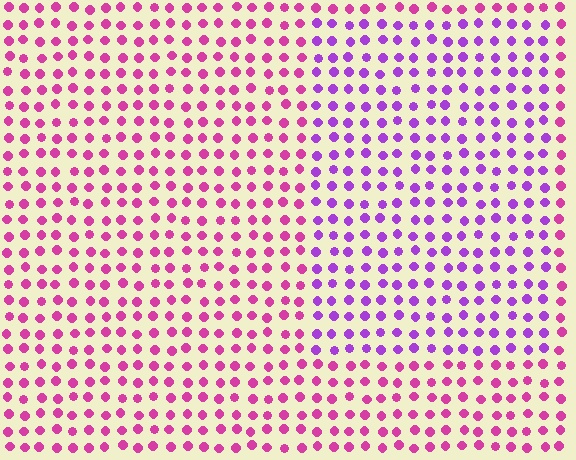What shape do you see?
I see a rectangle.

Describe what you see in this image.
The image is filled with small magenta elements in a uniform arrangement. A rectangle-shaped region is visible where the elements are tinted to a slightly different hue, forming a subtle color boundary.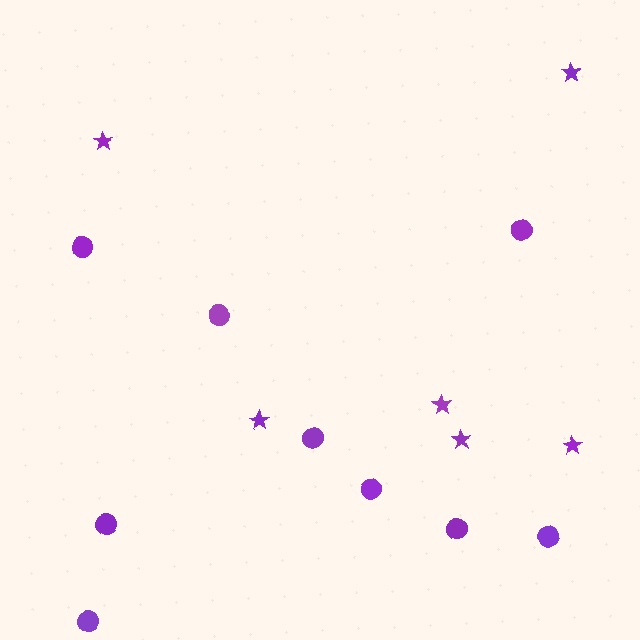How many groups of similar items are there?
There are 2 groups: one group of stars (6) and one group of circles (9).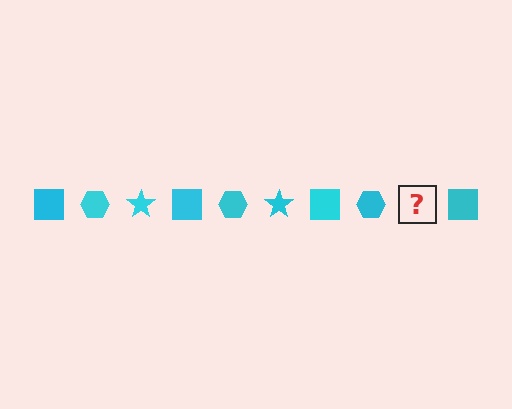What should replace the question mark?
The question mark should be replaced with a cyan star.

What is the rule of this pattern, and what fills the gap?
The rule is that the pattern cycles through square, hexagon, star shapes in cyan. The gap should be filled with a cyan star.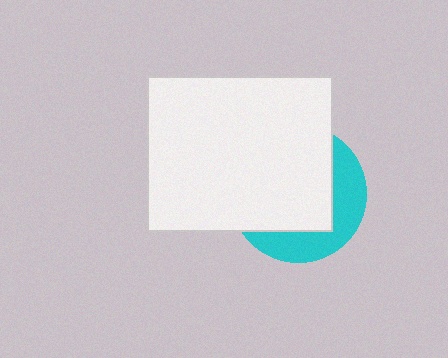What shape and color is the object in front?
The object in front is a white rectangle.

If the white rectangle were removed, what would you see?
You would see the complete cyan circle.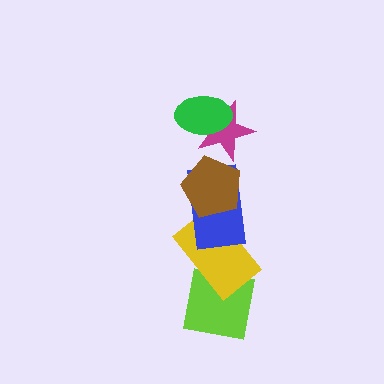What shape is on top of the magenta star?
The green ellipse is on top of the magenta star.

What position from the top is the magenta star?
The magenta star is 2nd from the top.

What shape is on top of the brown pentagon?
The magenta star is on top of the brown pentagon.